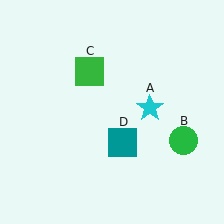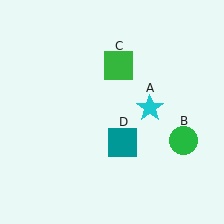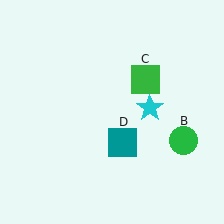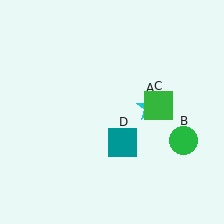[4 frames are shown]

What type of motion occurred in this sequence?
The green square (object C) rotated clockwise around the center of the scene.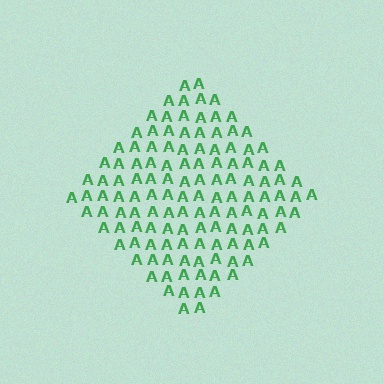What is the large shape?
The large shape is a diamond.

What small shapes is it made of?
It is made of small letter A's.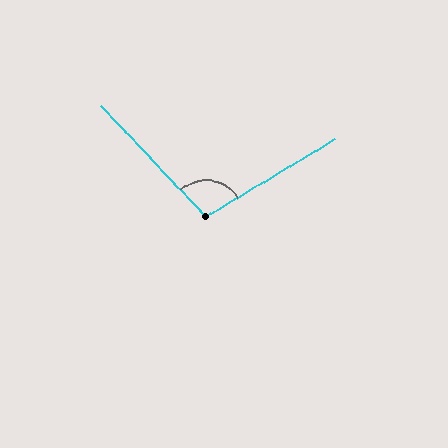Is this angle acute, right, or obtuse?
It is obtuse.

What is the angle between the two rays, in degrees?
Approximately 102 degrees.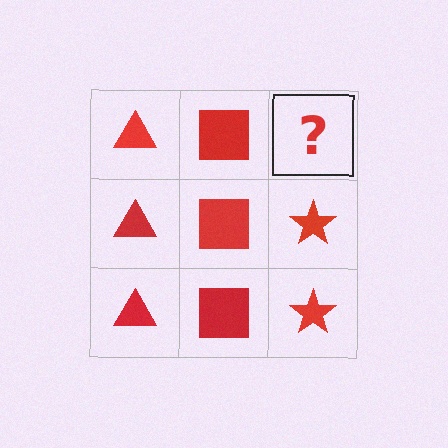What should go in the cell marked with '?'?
The missing cell should contain a red star.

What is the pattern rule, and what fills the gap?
The rule is that each column has a consistent shape. The gap should be filled with a red star.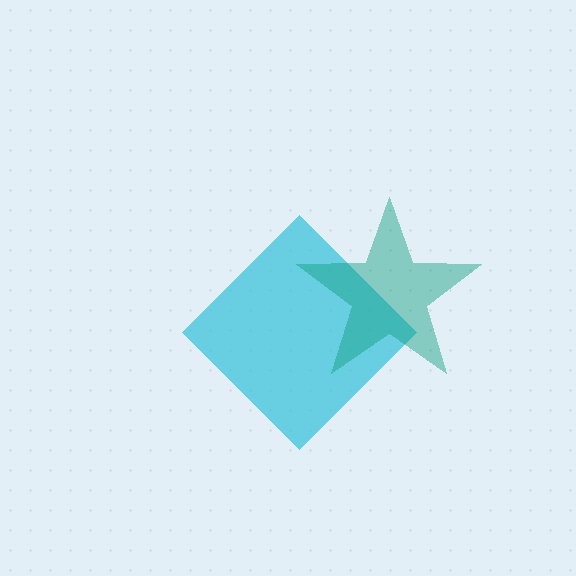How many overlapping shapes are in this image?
There are 2 overlapping shapes in the image.